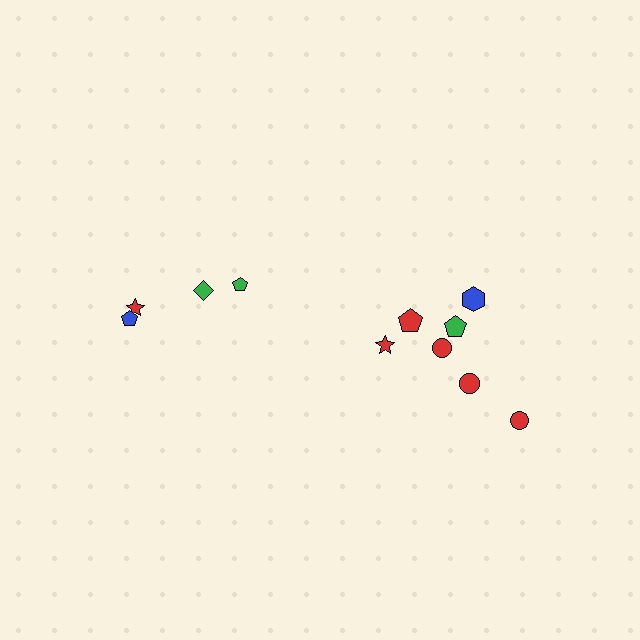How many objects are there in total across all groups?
There are 11 objects.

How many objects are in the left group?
There are 4 objects.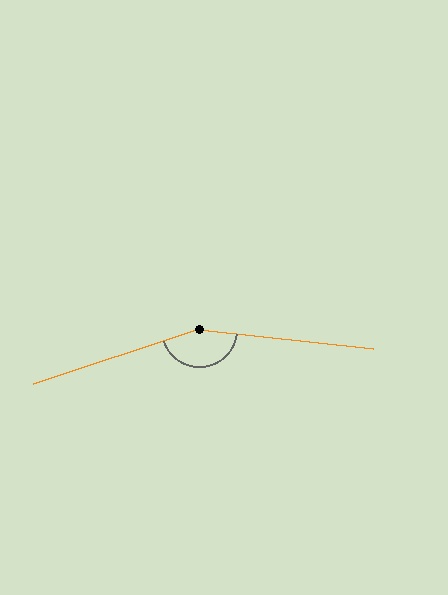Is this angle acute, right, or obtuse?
It is obtuse.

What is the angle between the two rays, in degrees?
Approximately 156 degrees.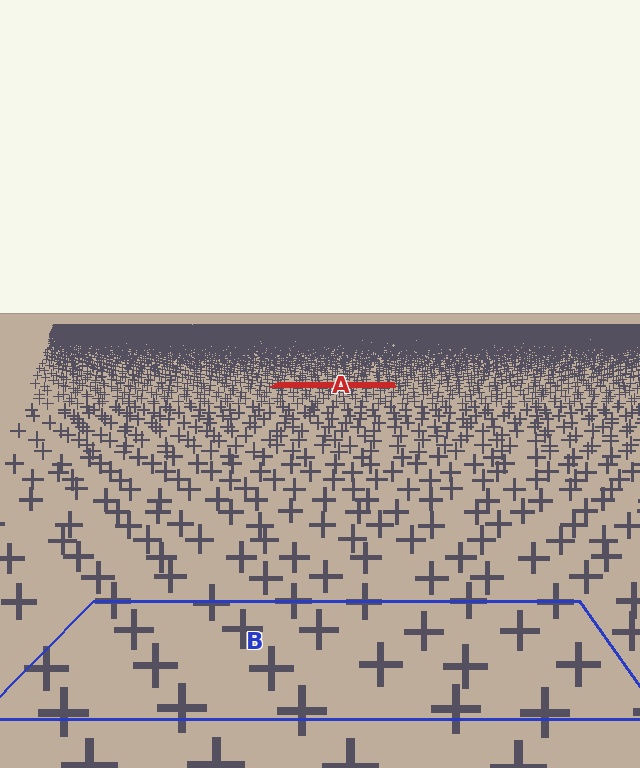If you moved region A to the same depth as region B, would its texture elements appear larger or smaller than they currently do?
They would appear larger. At a closer depth, the same texture elements are projected at a bigger on-screen size.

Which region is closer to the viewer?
Region B is closer. The texture elements there are larger and more spread out.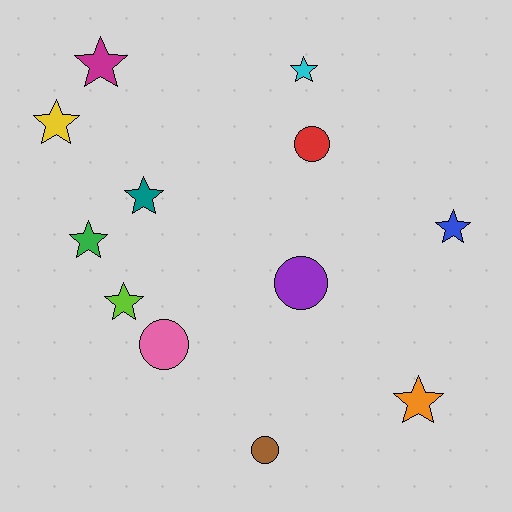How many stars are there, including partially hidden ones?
There are 8 stars.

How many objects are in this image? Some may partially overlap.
There are 12 objects.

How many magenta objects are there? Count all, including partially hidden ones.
There is 1 magenta object.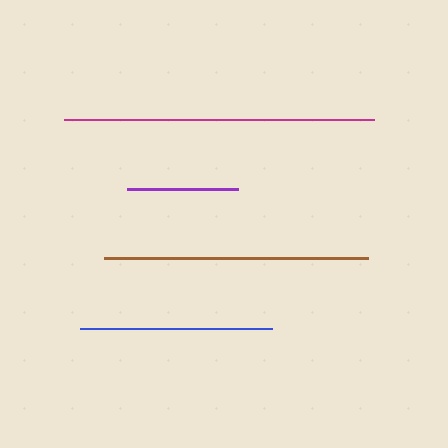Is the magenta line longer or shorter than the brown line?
The magenta line is longer than the brown line.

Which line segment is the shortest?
The purple line is the shortest at approximately 112 pixels.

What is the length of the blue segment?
The blue segment is approximately 192 pixels long.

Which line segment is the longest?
The magenta line is the longest at approximately 310 pixels.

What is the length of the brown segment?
The brown segment is approximately 263 pixels long.